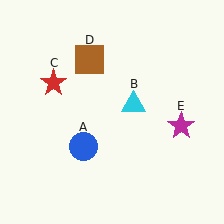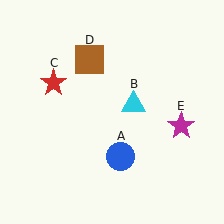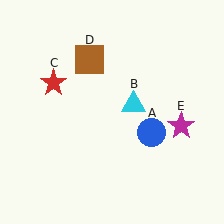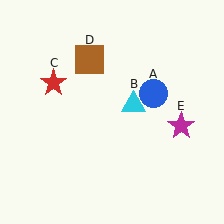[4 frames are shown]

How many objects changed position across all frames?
1 object changed position: blue circle (object A).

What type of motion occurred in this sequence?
The blue circle (object A) rotated counterclockwise around the center of the scene.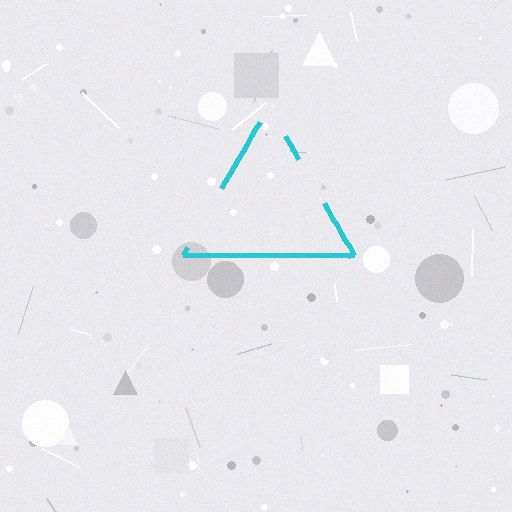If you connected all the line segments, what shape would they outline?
They would outline a triangle.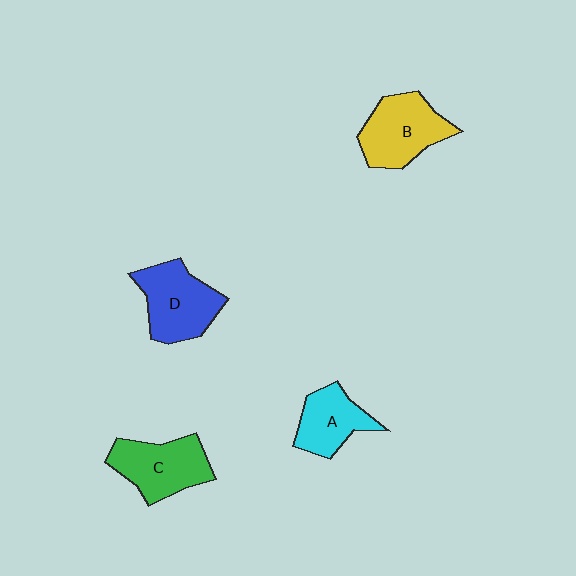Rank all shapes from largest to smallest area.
From largest to smallest: D (blue), B (yellow), C (green), A (cyan).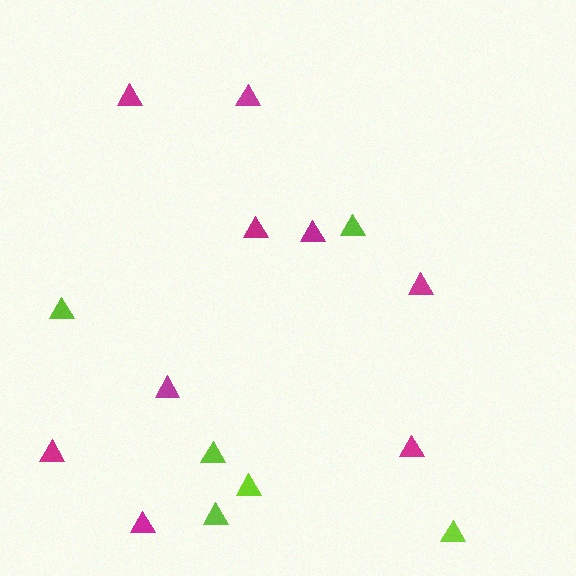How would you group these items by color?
There are 2 groups: one group of magenta triangles (9) and one group of lime triangles (6).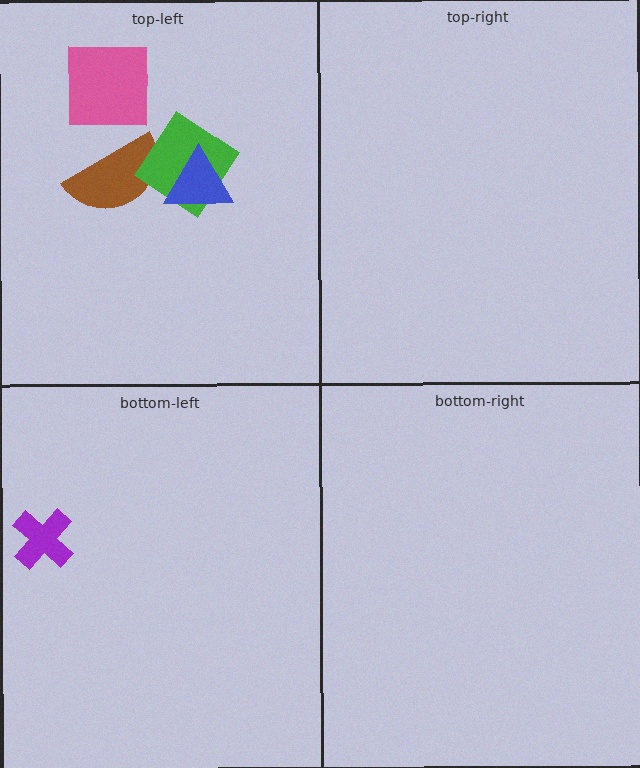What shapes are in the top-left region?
The brown semicircle, the pink square, the green diamond, the blue triangle.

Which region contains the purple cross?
The bottom-left region.